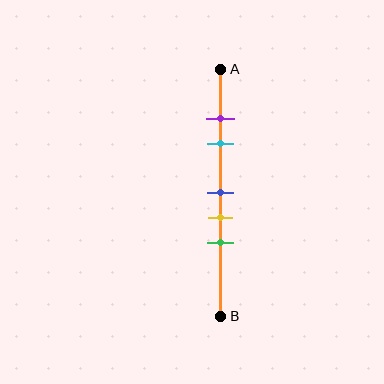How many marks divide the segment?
There are 5 marks dividing the segment.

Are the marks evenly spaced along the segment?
No, the marks are not evenly spaced.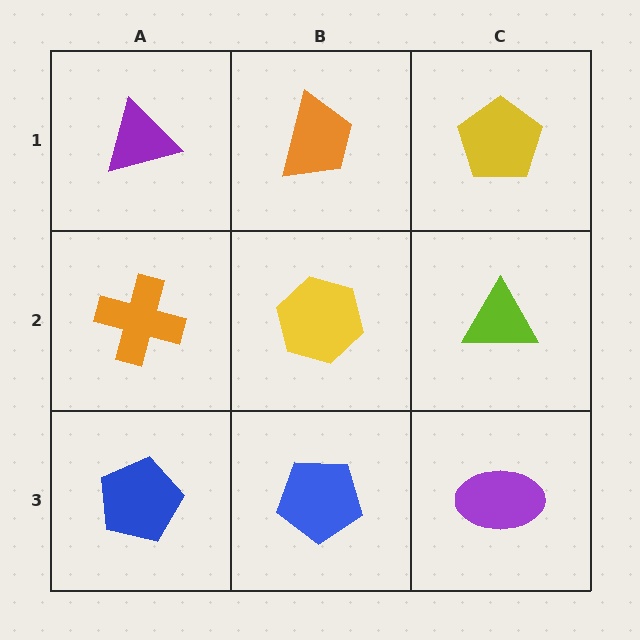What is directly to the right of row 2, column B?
A lime triangle.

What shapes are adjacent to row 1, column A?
An orange cross (row 2, column A), an orange trapezoid (row 1, column B).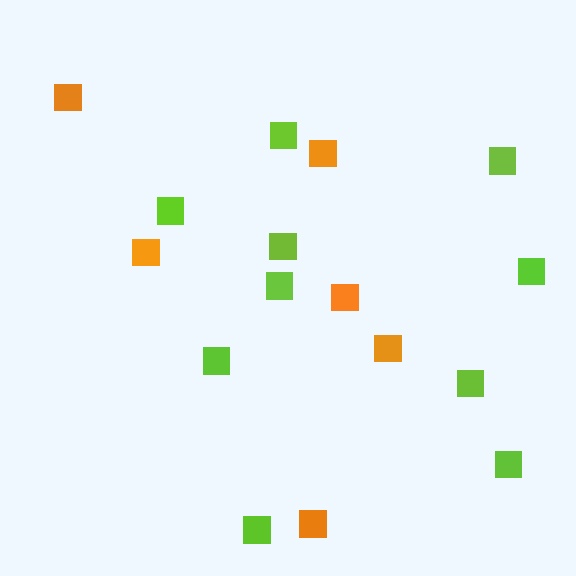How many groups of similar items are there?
There are 2 groups: one group of orange squares (6) and one group of lime squares (10).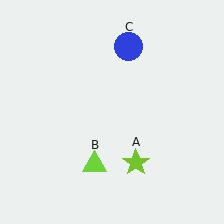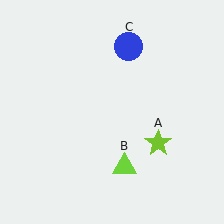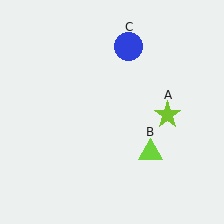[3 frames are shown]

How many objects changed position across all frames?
2 objects changed position: lime star (object A), lime triangle (object B).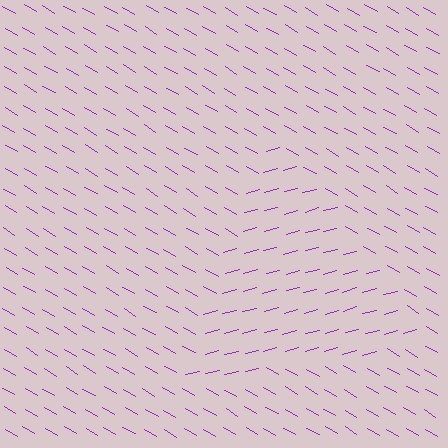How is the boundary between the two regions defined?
The boundary is defined purely by a change in line orientation (approximately 45 degrees difference). All lines are the same color and thickness.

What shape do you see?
I see a triangle.